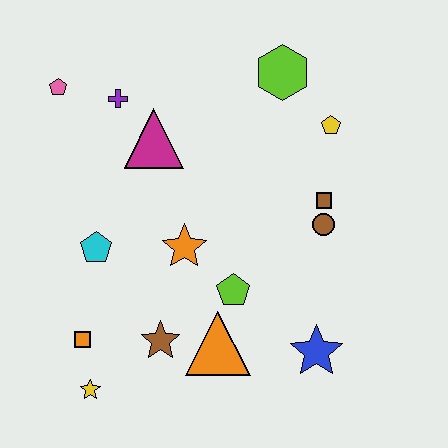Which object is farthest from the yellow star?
The lime hexagon is farthest from the yellow star.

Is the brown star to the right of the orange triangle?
No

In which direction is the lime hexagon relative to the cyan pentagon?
The lime hexagon is to the right of the cyan pentagon.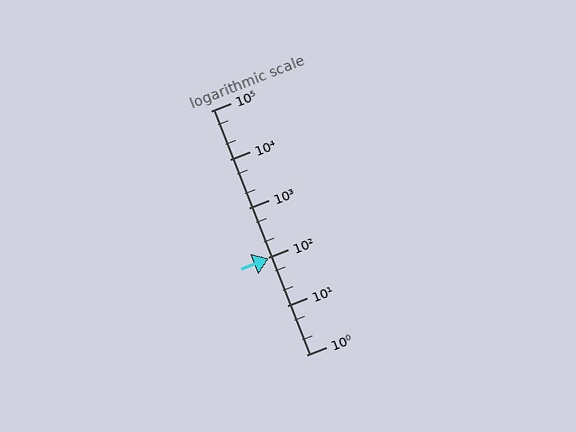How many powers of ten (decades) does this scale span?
The scale spans 5 decades, from 1 to 100000.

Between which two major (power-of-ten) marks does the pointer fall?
The pointer is between 10 and 100.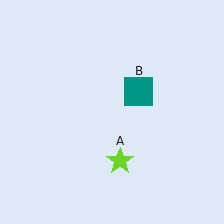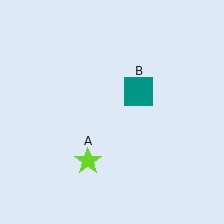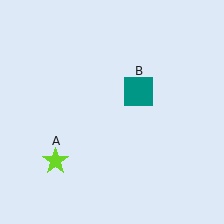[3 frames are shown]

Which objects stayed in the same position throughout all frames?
Teal square (object B) remained stationary.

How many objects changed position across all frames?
1 object changed position: lime star (object A).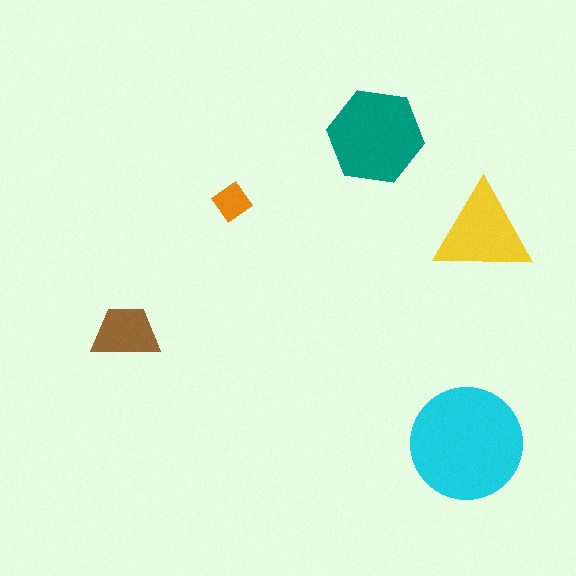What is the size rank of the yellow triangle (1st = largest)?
3rd.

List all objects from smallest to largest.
The orange diamond, the brown trapezoid, the yellow triangle, the teal hexagon, the cyan circle.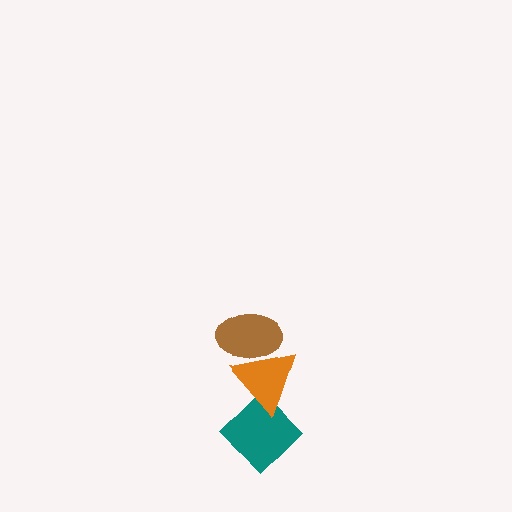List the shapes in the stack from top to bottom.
From top to bottom: the brown ellipse, the orange triangle, the teal diamond.